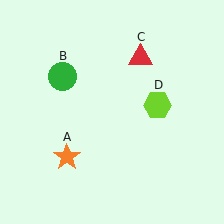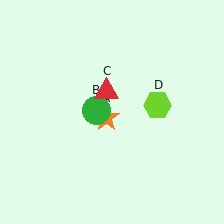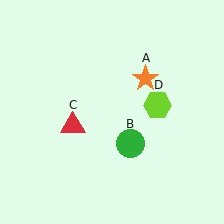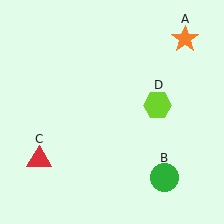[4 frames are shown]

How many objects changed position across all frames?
3 objects changed position: orange star (object A), green circle (object B), red triangle (object C).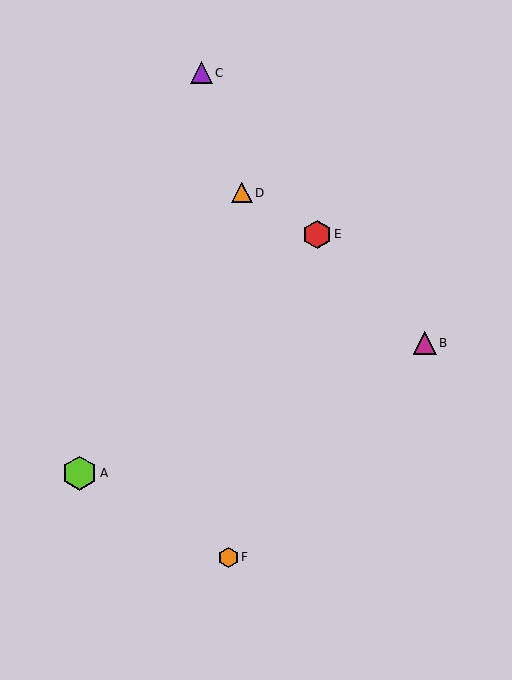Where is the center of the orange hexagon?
The center of the orange hexagon is at (228, 557).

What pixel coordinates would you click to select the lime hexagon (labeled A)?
Click at (79, 473) to select the lime hexagon A.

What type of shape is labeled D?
Shape D is an orange triangle.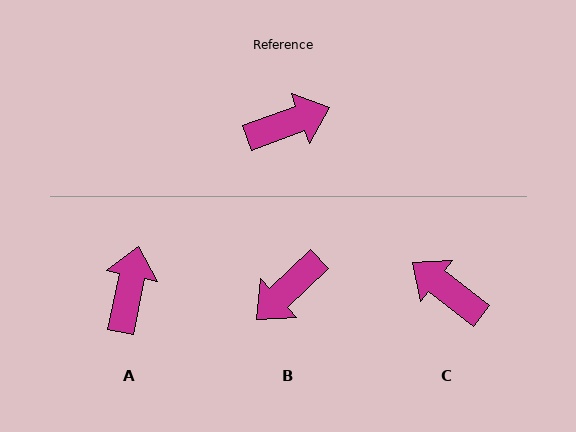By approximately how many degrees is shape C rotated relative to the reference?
Approximately 122 degrees counter-clockwise.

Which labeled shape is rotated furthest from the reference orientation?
B, about 157 degrees away.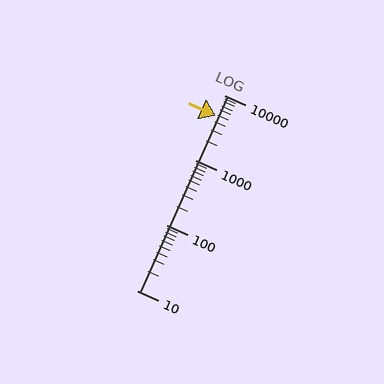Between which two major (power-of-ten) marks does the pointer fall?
The pointer is between 1000 and 10000.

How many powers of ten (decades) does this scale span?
The scale spans 3 decades, from 10 to 10000.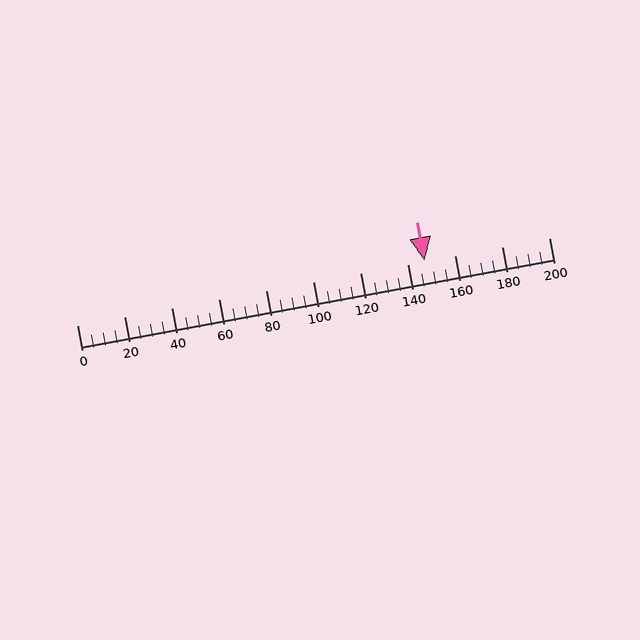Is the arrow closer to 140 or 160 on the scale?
The arrow is closer to 140.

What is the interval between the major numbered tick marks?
The major tick marks are spaced 20 units apart.